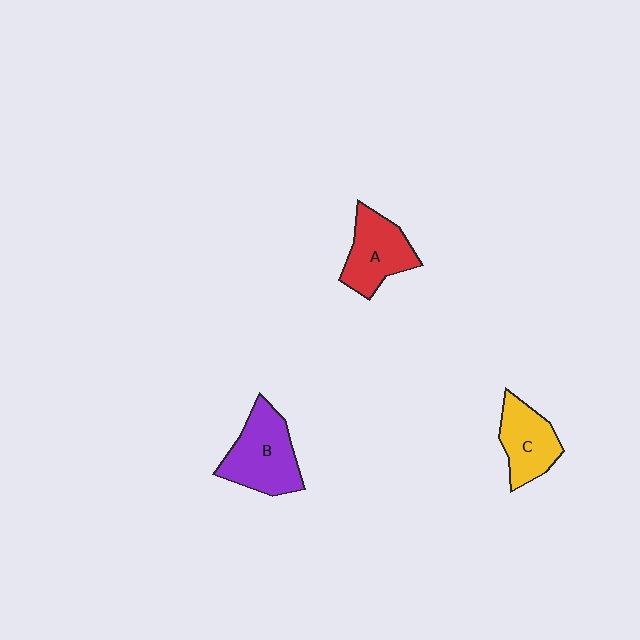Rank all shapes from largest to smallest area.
From largest to smallest: B (purple), A (red), C (yellow).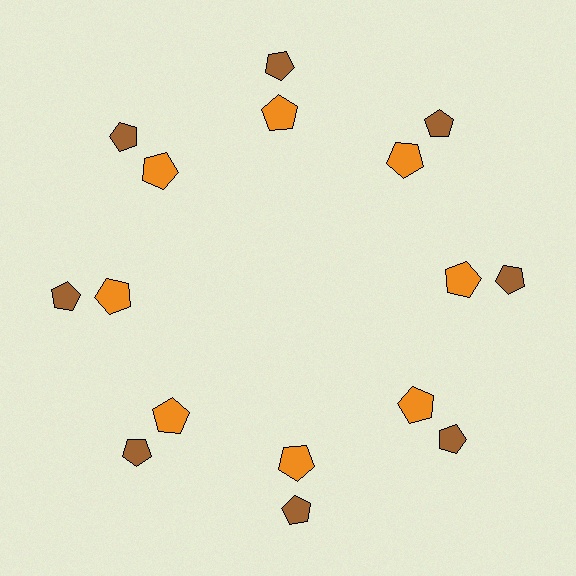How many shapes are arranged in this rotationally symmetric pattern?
There are 16 shapes, arranged in 8 groups of 2.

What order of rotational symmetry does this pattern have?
This pattern has 8-fold rotational symmetry.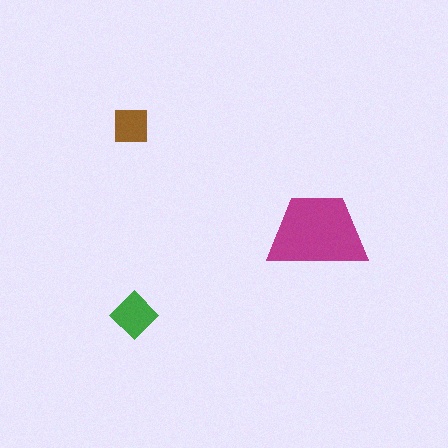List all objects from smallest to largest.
The brown square, the green diamond, the magenta trapezoid.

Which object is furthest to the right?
The magenta trapezoid is rightmost.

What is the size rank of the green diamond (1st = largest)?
2nd.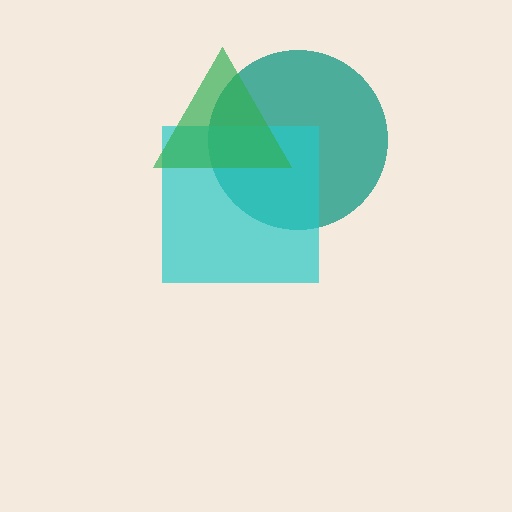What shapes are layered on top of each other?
The layered shapes are: a teal circle, a cyan square, a green triangle.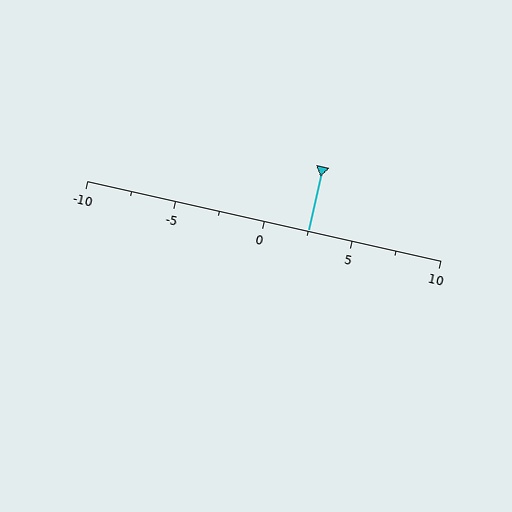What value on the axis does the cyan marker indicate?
The marker indicates approximately 2.5.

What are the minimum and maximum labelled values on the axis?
The axis runs from -10 to 10.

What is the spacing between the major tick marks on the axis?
The major ticks are spaced 5 apart.